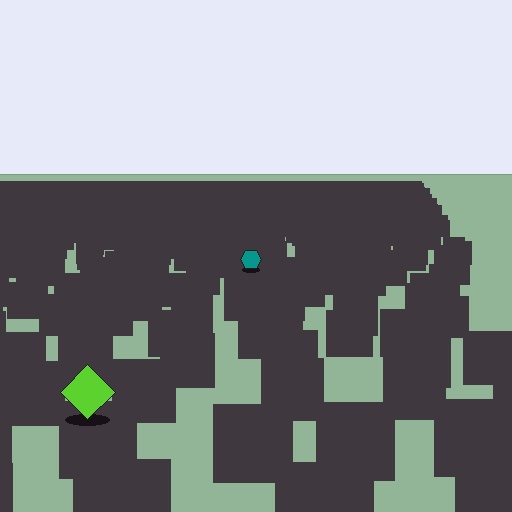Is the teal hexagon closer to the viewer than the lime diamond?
No. The lime diamond is closer — you can tell from the texture gradient: the ground texture is coarser near it.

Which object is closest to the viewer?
The lime diamond is closest. The texture marks near it are larger and more spread out.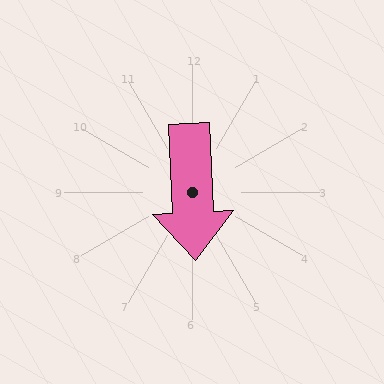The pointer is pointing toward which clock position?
Roughly 6 o'clock.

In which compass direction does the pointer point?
South.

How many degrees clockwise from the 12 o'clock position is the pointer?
Approximately 177 degrees.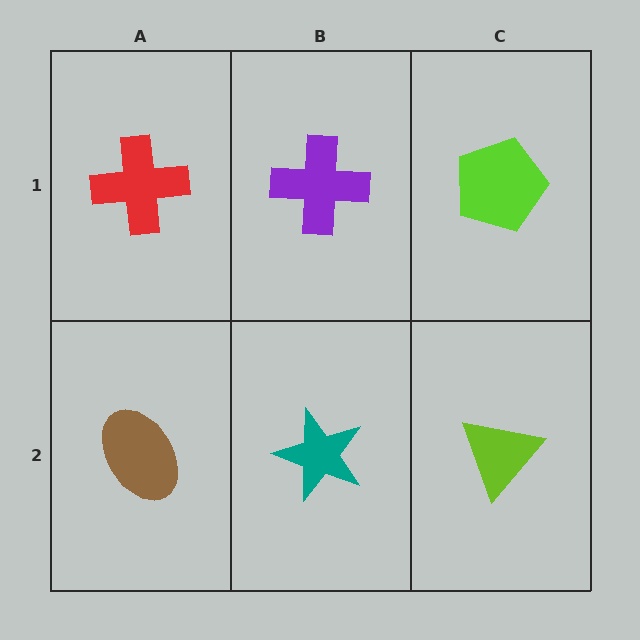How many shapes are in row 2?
3 shapes.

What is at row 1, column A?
A red cross.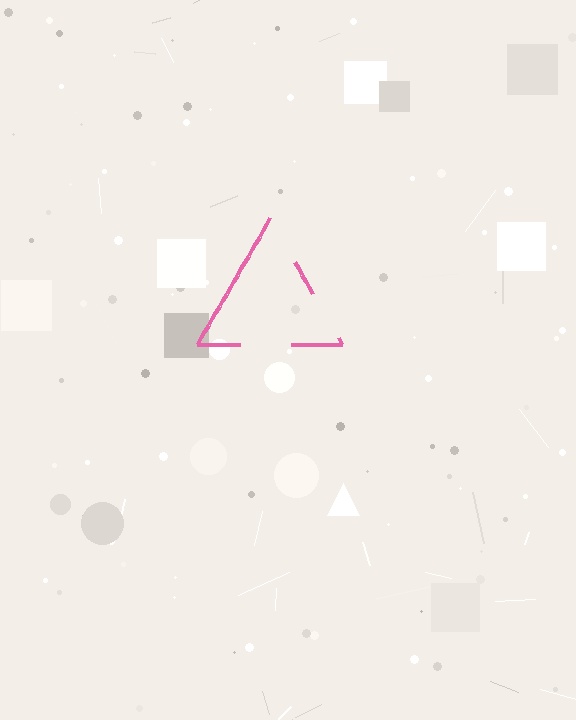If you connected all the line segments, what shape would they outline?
They would outline a triangle.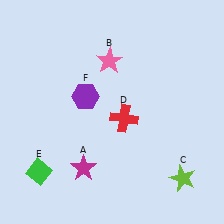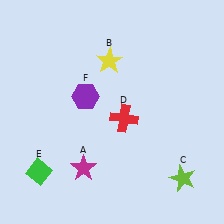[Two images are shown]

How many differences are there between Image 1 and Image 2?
There is 1 difference between the two images.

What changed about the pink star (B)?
In Image 1, B is pink. In Image 2, it changed to yellow.